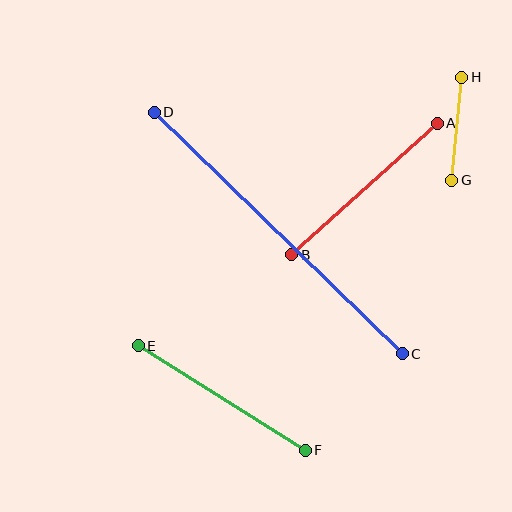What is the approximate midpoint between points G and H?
The midpoint is at approximately (457, 129) pixels.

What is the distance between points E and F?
The distance is approximately 197 pixels.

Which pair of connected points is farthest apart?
Points C and D are farthest apart.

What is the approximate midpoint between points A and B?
The midpoint is at approximately (365, 189) pixels.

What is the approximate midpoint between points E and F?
The midpoint is at approximately (222, 398) pixels.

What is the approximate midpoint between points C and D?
The midpoint is at approximately (278, 233) pixels.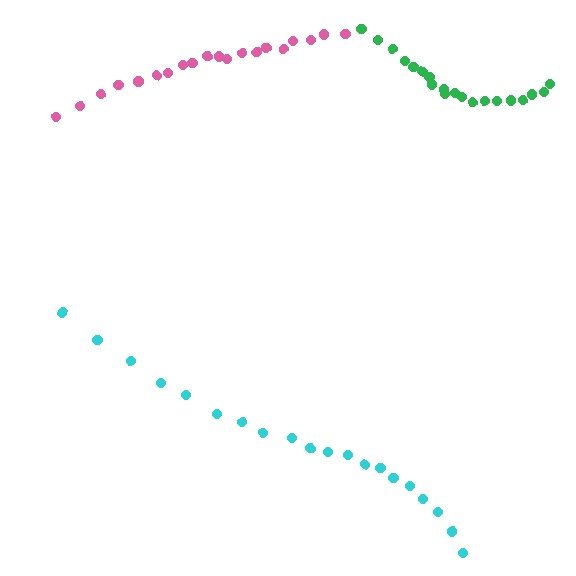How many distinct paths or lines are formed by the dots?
There are 3 distinct paths.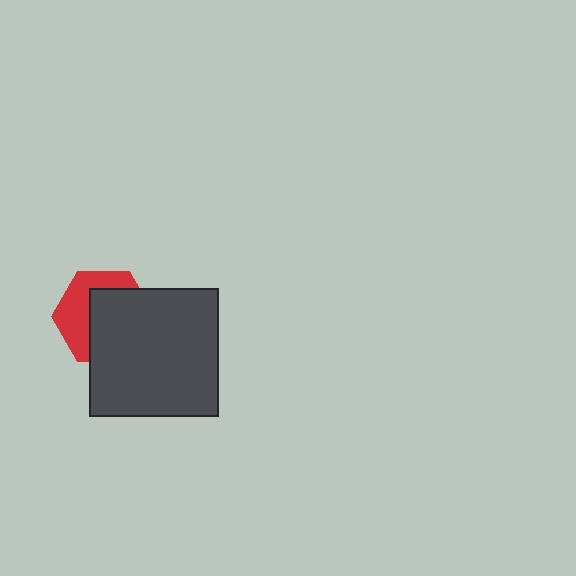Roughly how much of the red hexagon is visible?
A small part of it is visible (roughly 42%).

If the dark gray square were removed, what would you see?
You would see the complete red hexagon.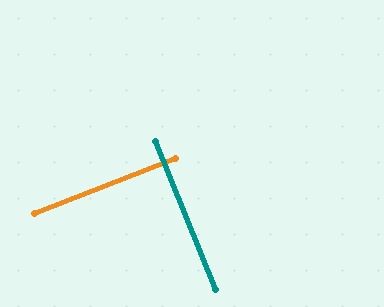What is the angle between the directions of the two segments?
Approximately 89 degrees.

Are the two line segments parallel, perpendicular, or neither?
Perpendicular — they meet at approximately 89°.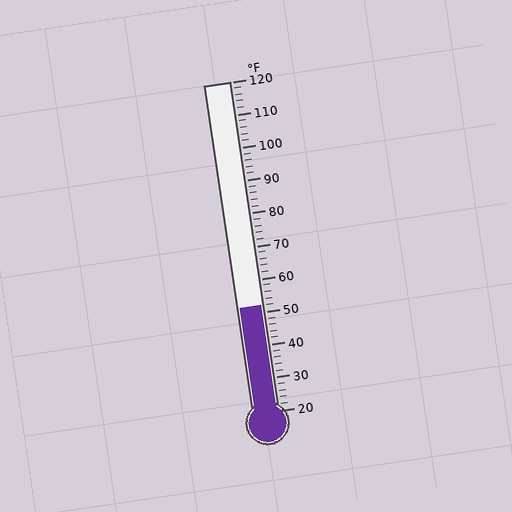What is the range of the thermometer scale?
The thermometer scale ranges from 20°F to 120°F.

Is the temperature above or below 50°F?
The temperature is above 50°F.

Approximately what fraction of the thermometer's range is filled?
The thermometer is filled to approximately 30% of its range.